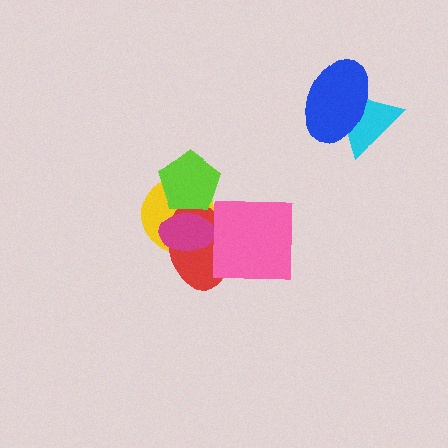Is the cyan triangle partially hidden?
Yes, it is partially covered by another shape.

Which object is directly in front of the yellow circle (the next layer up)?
The red ellipse is directly in front of the yellow circle.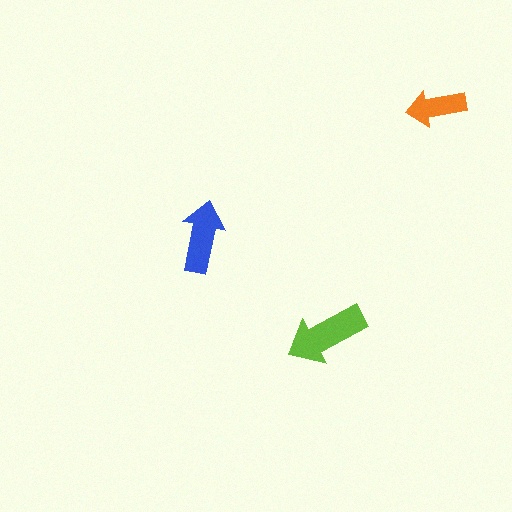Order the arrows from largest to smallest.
the lime one, the blue one, the orange one.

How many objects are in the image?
There are 3 objects in the image.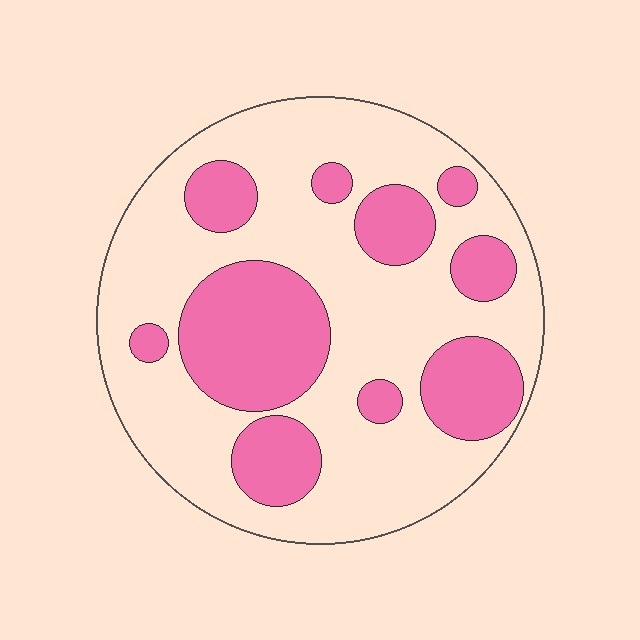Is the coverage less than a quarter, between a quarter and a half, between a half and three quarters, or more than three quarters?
Between a quarter and a half.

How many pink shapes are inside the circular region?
10.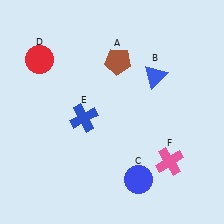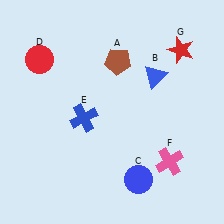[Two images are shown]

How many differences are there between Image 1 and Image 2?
There is 1 difference between the two images.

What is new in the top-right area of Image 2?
A red star (G) was added in the top-right area of Image 2.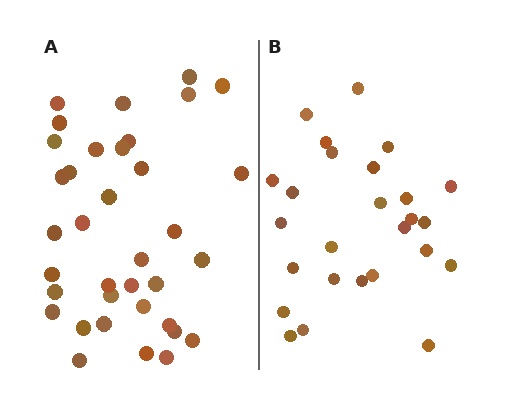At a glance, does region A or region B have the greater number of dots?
Region A (the left region) has more dots.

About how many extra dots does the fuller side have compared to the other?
Region A has roughly 10 or so more dots than region B.